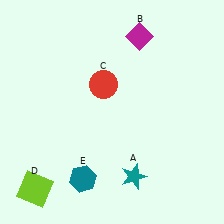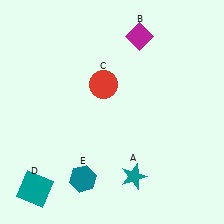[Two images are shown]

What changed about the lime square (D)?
In Image 1, D is lime. In Image 2, it changed to teal.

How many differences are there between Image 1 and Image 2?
There is 1 difference between the two images.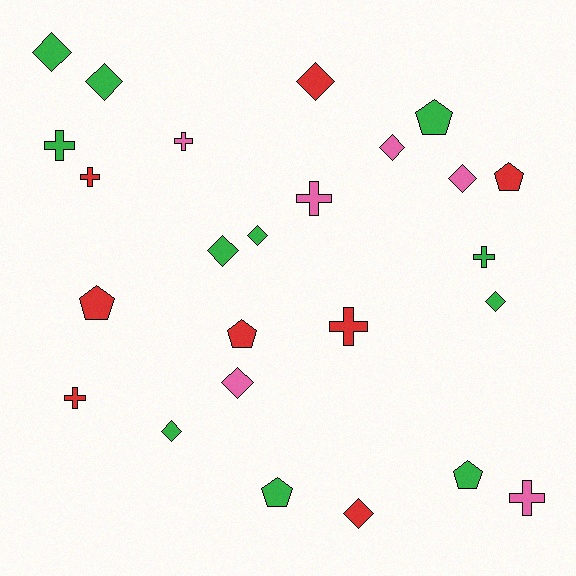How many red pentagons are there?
There are 3 red pentagons.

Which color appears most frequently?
Green, with 11 objects.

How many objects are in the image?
There are 25 objects.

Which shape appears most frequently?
Diamond, with 11 objects.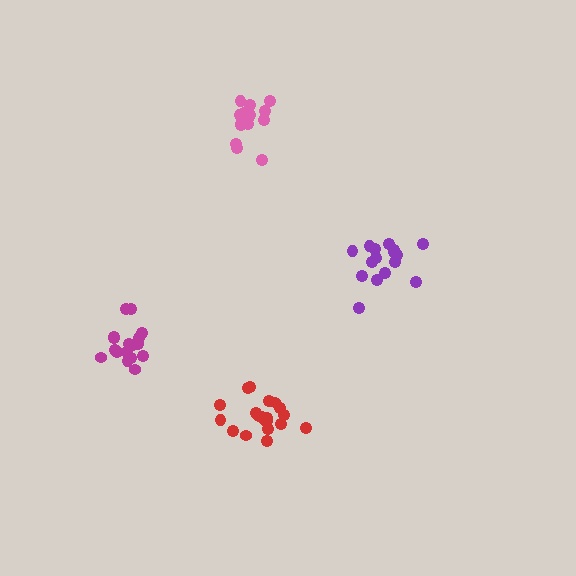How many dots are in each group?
Group 1: 17 dots, Group 2: 16 dots, Group 3: 20 dots, Group 4: 15 dots (68 total).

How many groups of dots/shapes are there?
There are 4 groups.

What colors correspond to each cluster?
The clusters are colored: magenta, purple, red, pink.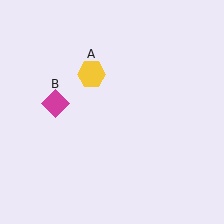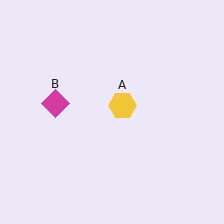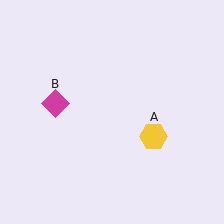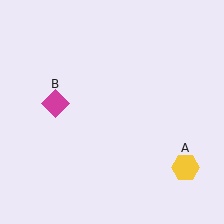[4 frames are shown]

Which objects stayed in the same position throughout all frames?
Magenta diamond (object B) remained stationary.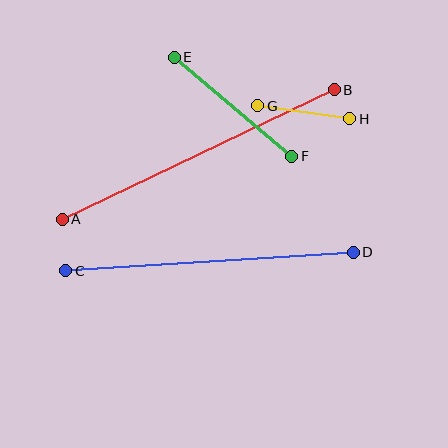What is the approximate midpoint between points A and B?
The midpoint is at approximately (198, 154) pixels.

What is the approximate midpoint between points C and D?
The midpoint is at approximately (210, 261) pixels.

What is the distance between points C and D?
The distance is approximately 288 pixels.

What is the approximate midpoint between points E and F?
The midpoint is at approximately (233, 107) pixels.